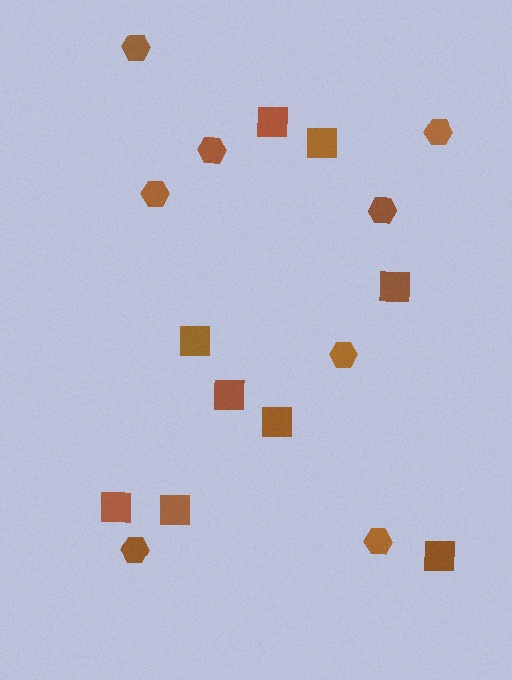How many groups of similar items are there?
There are 2 groups: one group of squares (9) and one group of hexagons (8).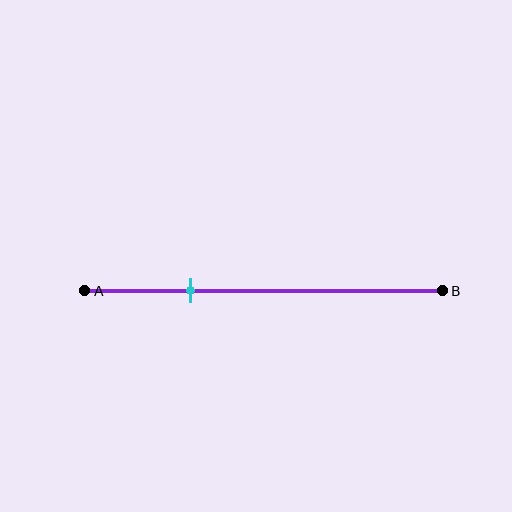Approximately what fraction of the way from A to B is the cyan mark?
The cyan mark is approximately 30% of the way from A to B.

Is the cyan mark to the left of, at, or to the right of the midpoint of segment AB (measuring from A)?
The cyan mark is to the left of the midpoint of segment AB.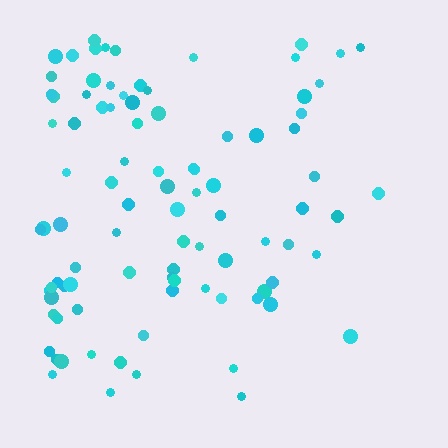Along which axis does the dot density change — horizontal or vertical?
Horizontal.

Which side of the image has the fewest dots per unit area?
The right.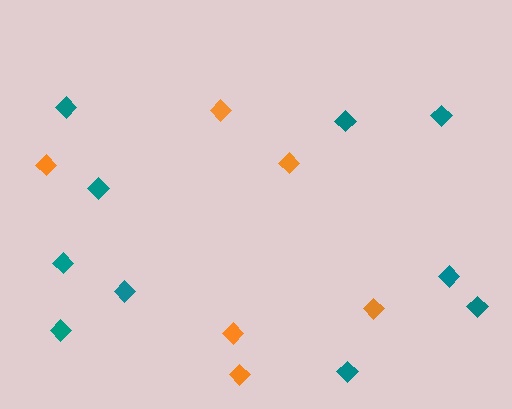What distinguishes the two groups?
There are 2 groups: one group of teal diamonds (10) and one group of orange diamonds (6).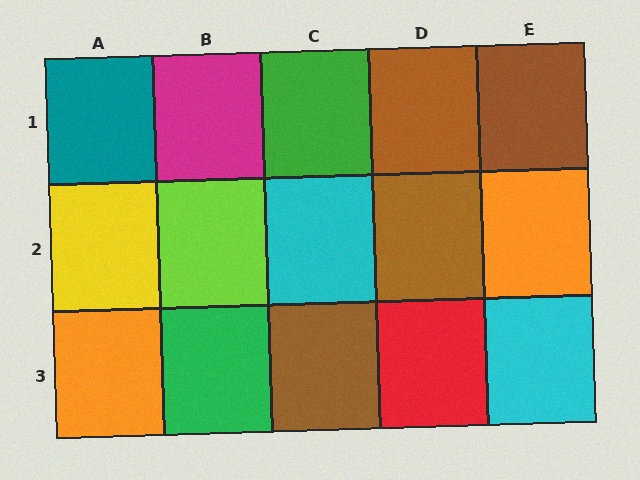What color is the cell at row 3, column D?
Red.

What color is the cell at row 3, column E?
Cyan.